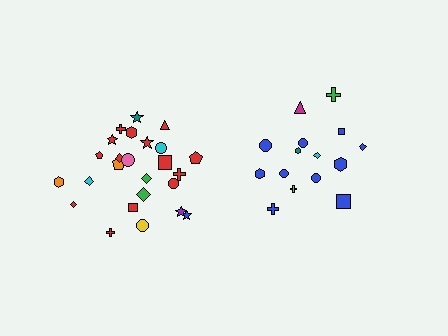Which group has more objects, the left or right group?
The left group.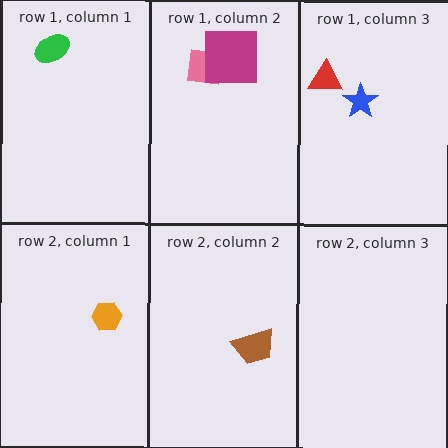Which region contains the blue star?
The row 1, column 3 region.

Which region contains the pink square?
The row 1, column 2 region.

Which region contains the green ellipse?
The row 1, column 1 region.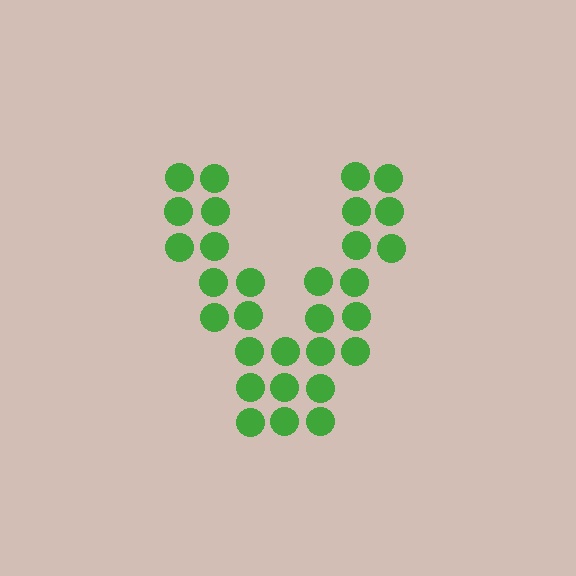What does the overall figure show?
The overall figure shows the letter V.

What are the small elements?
The small elements are circles.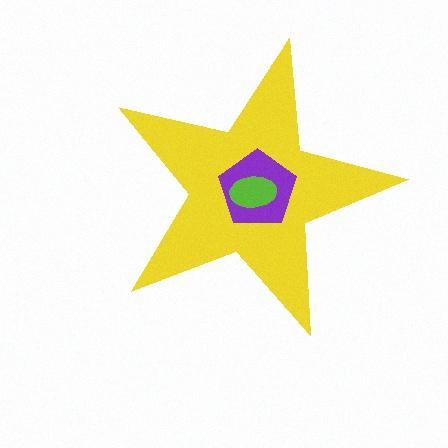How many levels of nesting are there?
3.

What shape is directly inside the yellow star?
The purple pentagon.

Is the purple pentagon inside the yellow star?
Yes.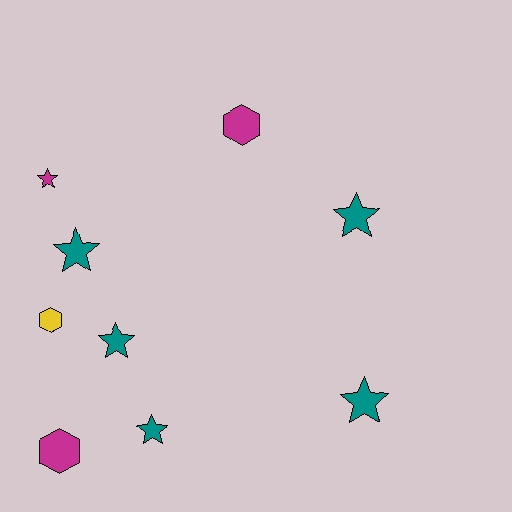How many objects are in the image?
There are 9 objects.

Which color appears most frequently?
Teal, with 5 objects.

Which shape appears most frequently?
Star, with 6 objects.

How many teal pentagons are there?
There are no teal pentagons.